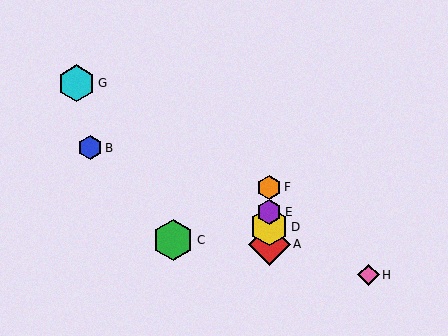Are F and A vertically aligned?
Yes, both are at x≈269.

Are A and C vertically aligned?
No, A is at x≈269 and C is at x≈173.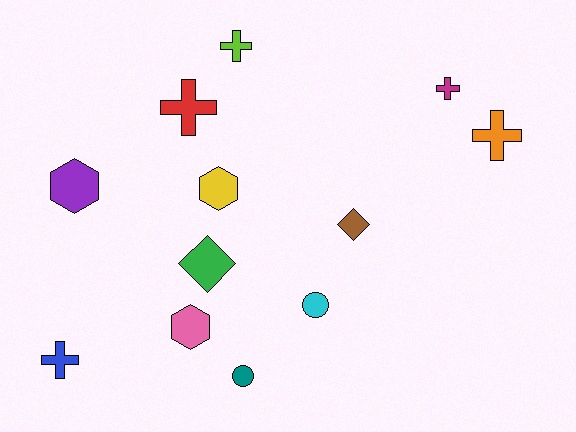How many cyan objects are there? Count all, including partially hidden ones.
There is 1 cyan object.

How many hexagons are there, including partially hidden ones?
There are 3 hexagons.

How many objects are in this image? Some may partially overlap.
There are 12 objects.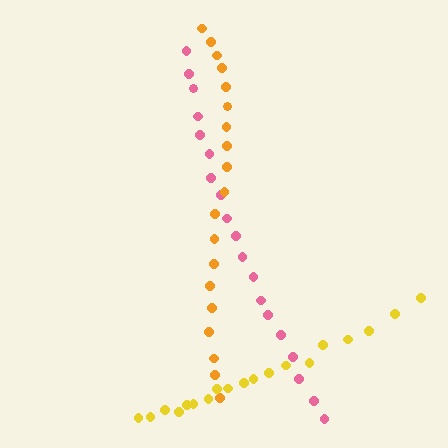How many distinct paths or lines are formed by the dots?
There are 3 distinct paths.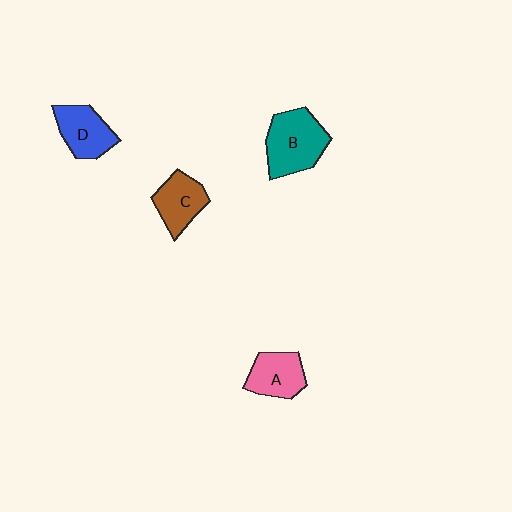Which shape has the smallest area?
Shape A (pink).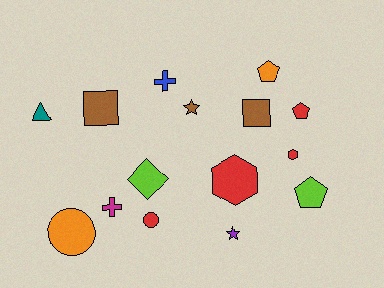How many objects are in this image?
There are 15 objects.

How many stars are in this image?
There are 2 stars.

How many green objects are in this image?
There are no green objects.